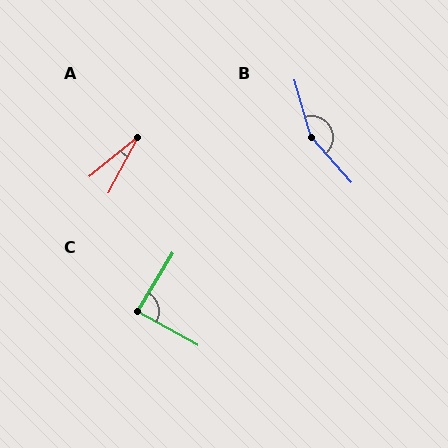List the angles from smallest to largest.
A (23°), C (88°), B (154°).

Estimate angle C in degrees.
Approximately 88 degrees.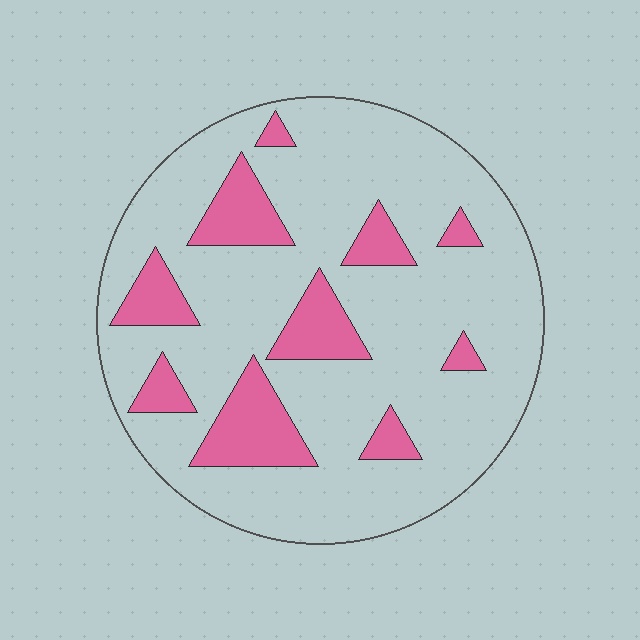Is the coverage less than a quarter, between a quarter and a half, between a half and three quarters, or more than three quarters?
Less than a quarter.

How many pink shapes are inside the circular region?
10.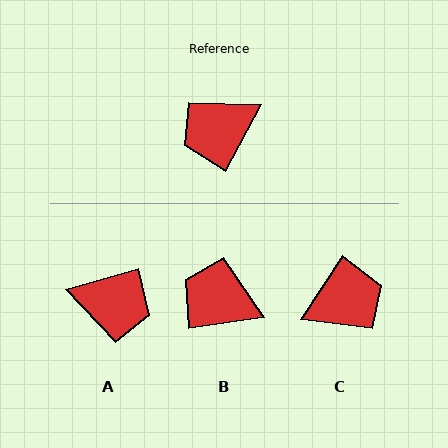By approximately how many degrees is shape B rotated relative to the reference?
Approximately 54 degrees clockwise.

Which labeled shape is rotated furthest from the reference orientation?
C, about 174 degrees away.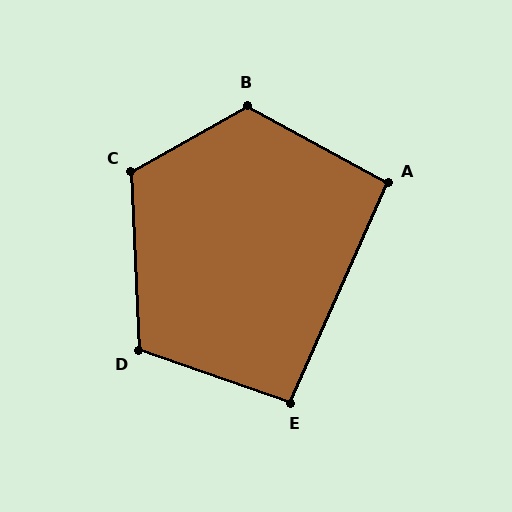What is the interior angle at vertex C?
Approximately 117 degrees (obtuse).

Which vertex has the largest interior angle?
B, at approximately 122 degrees.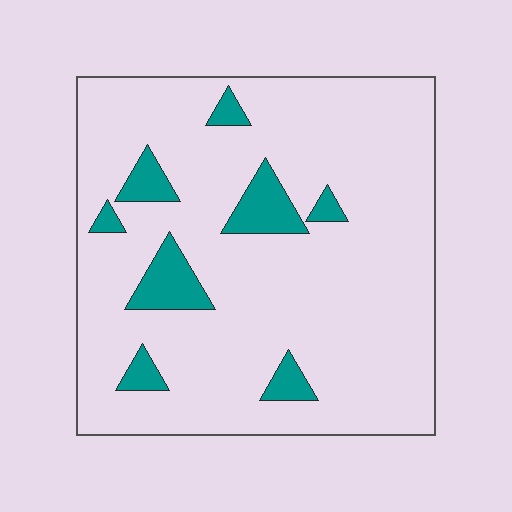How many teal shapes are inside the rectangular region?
8.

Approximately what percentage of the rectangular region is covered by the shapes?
Approximately 10%.